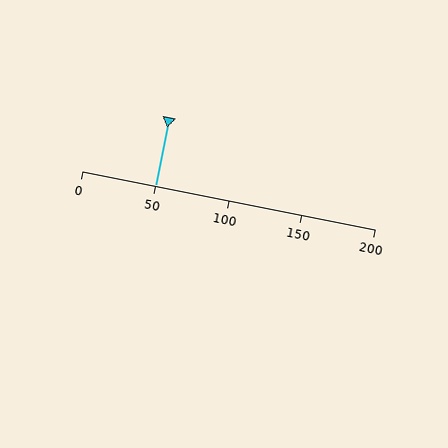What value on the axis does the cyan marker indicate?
The marker indicates approximately 50.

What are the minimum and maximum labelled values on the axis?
The axis runs from 0 to 200.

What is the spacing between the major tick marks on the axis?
The major ticks are spaced 50 apart.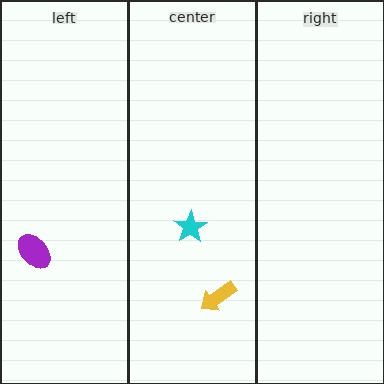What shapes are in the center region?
The cyan star, the yellow arrow.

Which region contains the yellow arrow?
The center region.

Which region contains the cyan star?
The center region.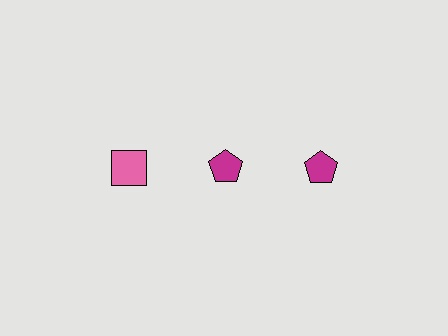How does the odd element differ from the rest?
It differs in both color (pink instead of magenta) and shape (square instead of pentagon).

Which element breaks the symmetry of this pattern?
The pink square in the top row, leftmost column breaks the symmetry. All other shapes are magenta pentagons.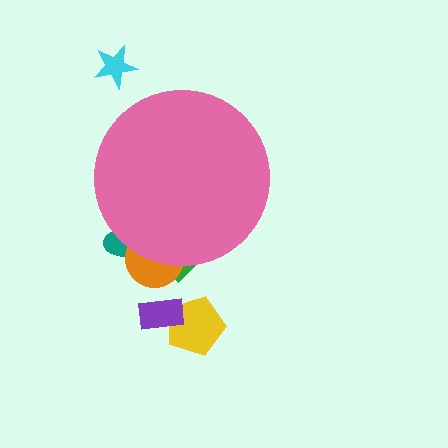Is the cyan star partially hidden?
No, the cyan star is fully visible.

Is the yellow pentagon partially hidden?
No, the yellow pentagon is fully visible.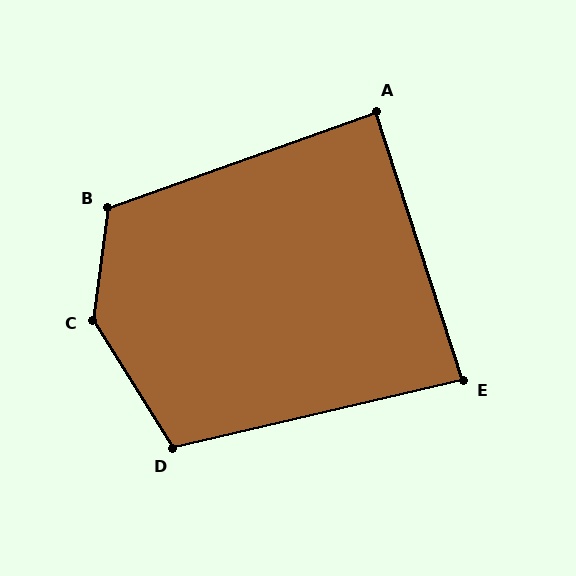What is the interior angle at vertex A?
Approximately 88 degrees (approximately right).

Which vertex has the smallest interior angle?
E, at approximately 86 degrees.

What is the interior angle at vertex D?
Approximately 109 degrees (obtuse).